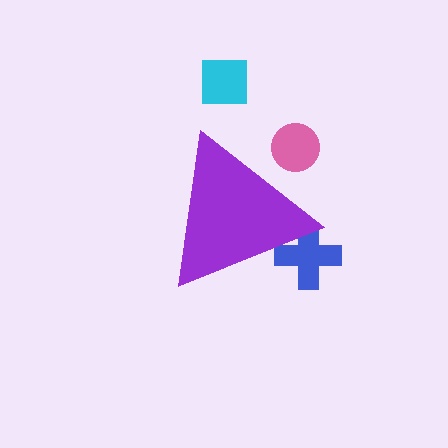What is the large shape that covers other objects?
A purple triangle.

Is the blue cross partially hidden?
Yes, the blue cross is partially hidden behind the purple triangle.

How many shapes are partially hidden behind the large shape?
2 shapes are partially hidden.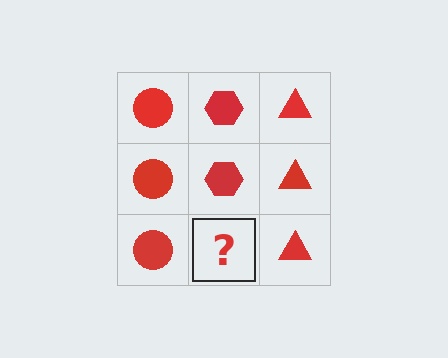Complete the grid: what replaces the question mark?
The question mark should be replaced with a red hexagon.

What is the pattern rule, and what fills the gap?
The rule is that each column has a consistent shape. The gap should be filled with a red hexagon.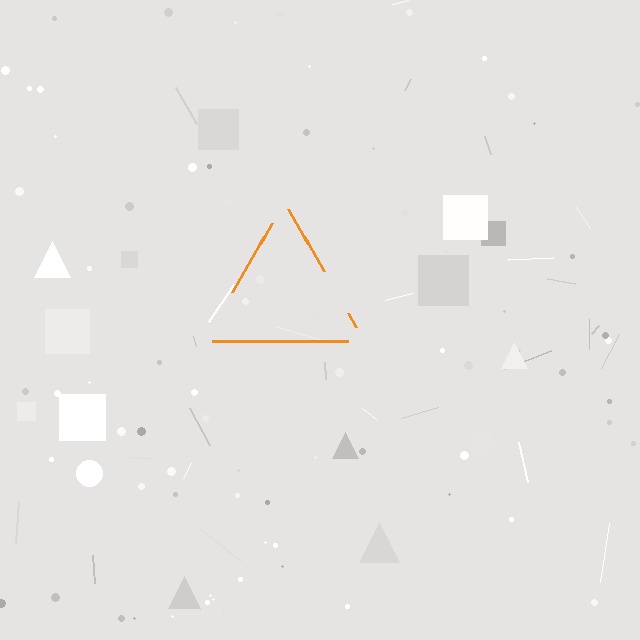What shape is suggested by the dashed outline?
The dashed outline suggests a triangle.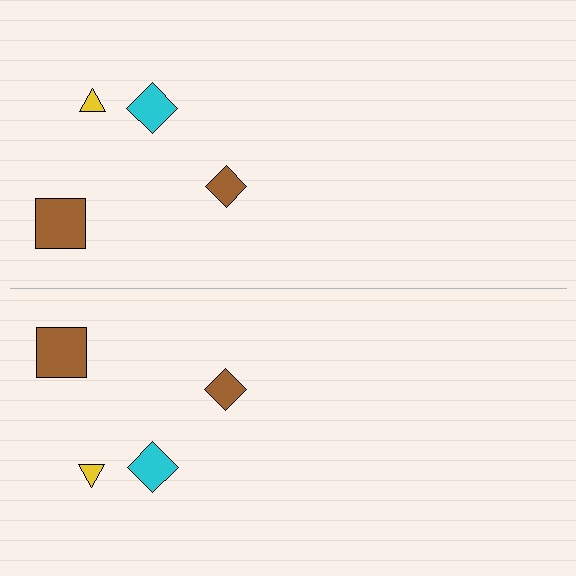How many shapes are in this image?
There are 8 shapes in this image.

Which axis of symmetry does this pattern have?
The pattern has a horizontal axis of symmetry running through the center of the image.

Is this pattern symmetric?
Yes, this pattern has bilateral (reflection) symmetry.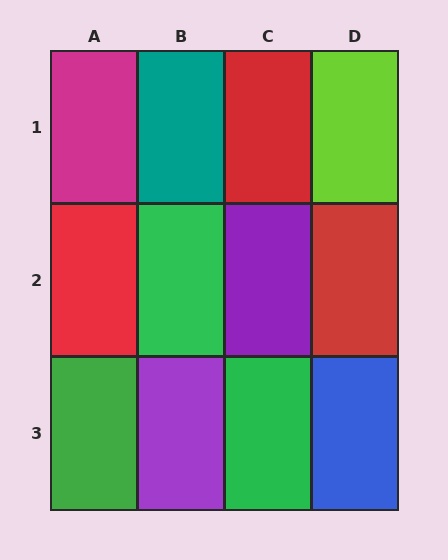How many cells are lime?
1 cell is lime.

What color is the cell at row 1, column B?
Teal.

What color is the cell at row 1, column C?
Red.